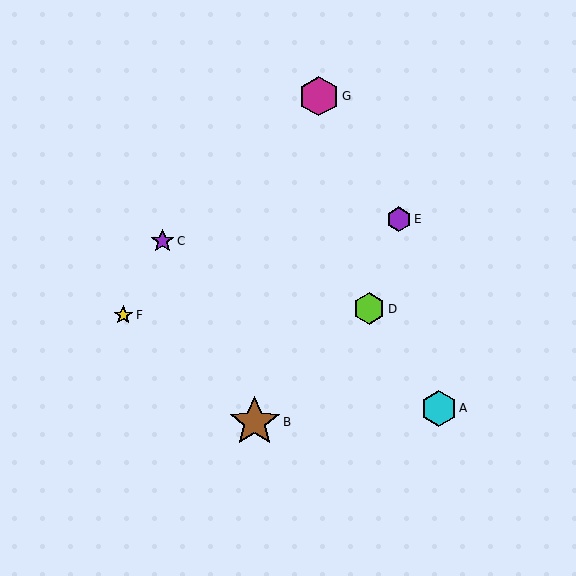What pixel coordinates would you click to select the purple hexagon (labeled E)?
Click at (399, 219) to select the purple hexagon E.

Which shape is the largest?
The brown star (labeled B) is the largest.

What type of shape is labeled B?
Shape B is a brown star.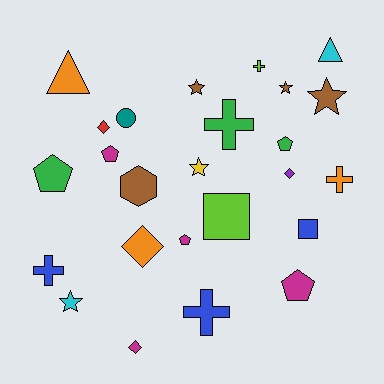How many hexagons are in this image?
There is 1 hexagon.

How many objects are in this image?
There are 25 objects.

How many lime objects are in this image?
There are 2 lime objects.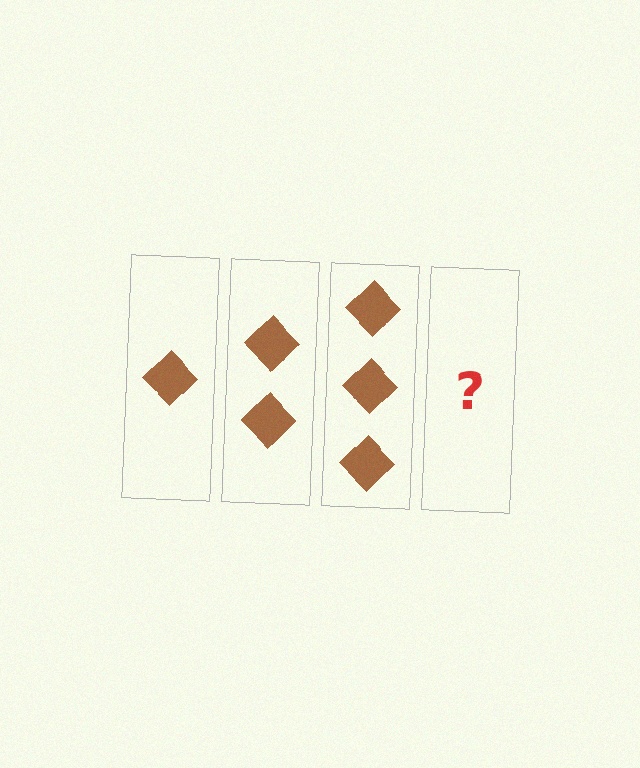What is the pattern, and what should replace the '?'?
The pattern is that each step adds one more diamond. The '?' should be 4 diamonds.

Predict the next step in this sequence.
The next step is 4 diamonds.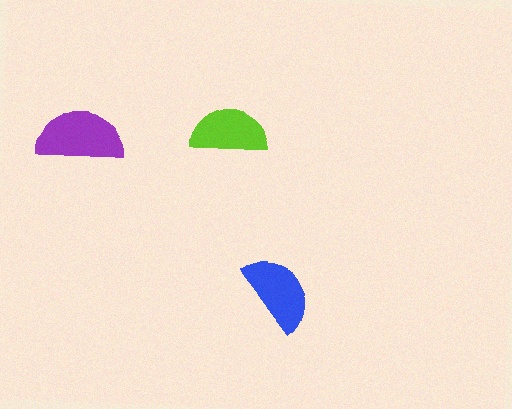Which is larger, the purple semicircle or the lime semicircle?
The purple one.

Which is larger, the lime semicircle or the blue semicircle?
The blue one.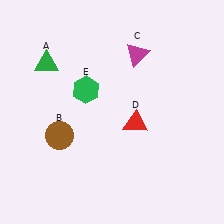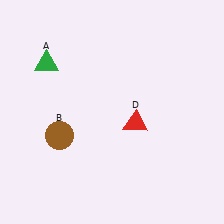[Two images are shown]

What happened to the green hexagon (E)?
The green hexagon (E) was removed in Image 2. It was in the top-left area of Image 1.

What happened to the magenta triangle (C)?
The magenta triangle (C) was removed in Image 2. It was in the top-right area of Image 1.